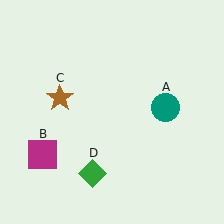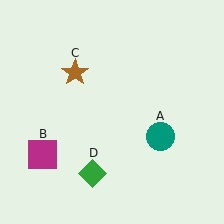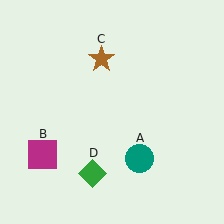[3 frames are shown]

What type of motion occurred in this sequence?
The teal circle (object A), brown star (object C) rotated clockwise around the center of the scene.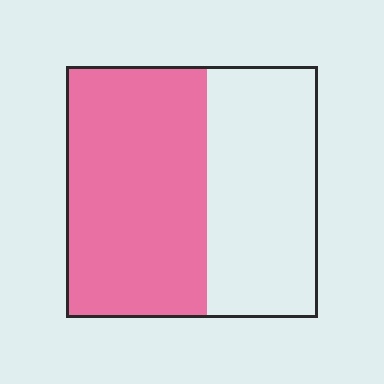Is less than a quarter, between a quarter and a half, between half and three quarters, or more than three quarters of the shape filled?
Between half and three quarters.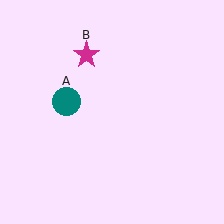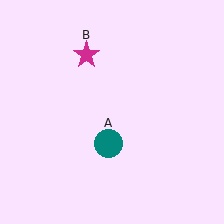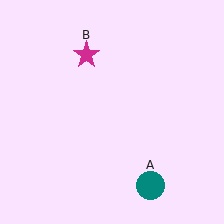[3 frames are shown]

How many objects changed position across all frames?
1 object changed position: teal circle (object A).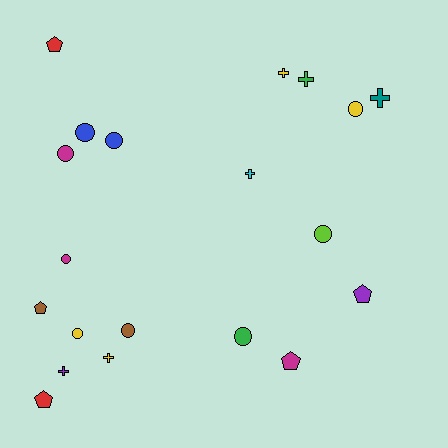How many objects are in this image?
There are 20 objects.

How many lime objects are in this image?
There is 1 lime object.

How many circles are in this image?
There are 9 circles.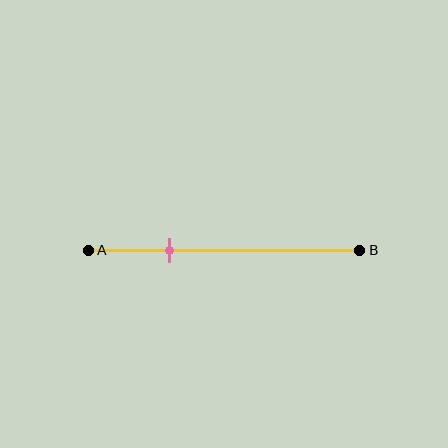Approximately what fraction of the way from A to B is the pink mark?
The pink mark is approximately 30% of the way from A to B.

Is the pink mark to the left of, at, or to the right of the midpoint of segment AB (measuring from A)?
The pink mark is to the left of the midpoint of segment AB.